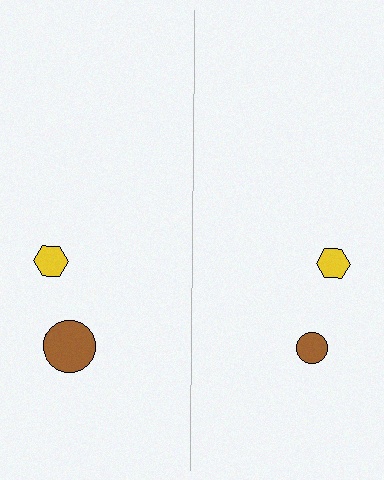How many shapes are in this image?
There are 4 shapes in this image.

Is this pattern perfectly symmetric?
No, the pattern is not perfectly symmetric. The brown circle on the right side has a different size than its mirror counterpart.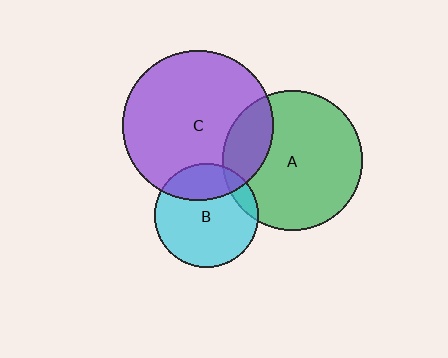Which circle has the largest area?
Circle C (purple).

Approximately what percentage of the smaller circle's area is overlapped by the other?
Approximately 10%.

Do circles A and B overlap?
Yes.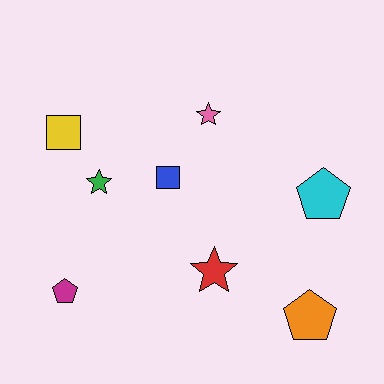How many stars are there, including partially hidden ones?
There are 3 stars.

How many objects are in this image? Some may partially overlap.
There are 8 objects.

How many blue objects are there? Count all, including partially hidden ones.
There is 1 blue object.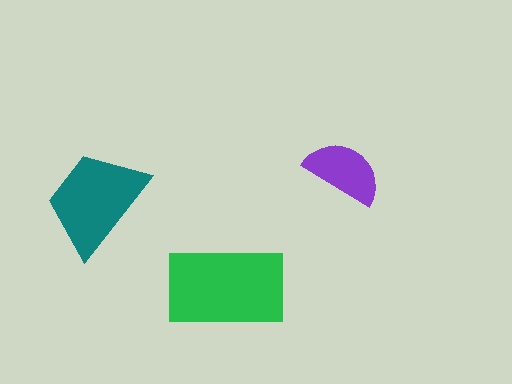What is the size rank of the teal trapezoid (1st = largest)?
2nd.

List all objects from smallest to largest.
The purple semicircle, the teal trapezoid, the green rectangle.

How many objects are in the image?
There are 3 objects in the image.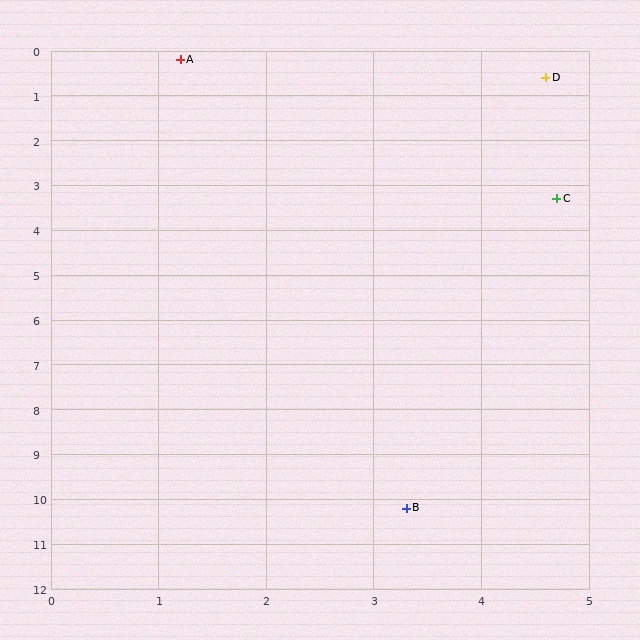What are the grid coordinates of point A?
Point A is at approximately (1.2, 0.2).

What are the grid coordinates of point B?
Point B is at approximately (3.3, 10.2).